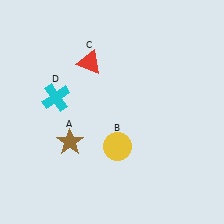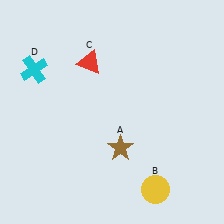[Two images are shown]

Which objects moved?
The objects that moved are: the brown star (A), the yellow circle (B), the cyan cross (D).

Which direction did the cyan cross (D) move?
The cyan cross (D) moved up.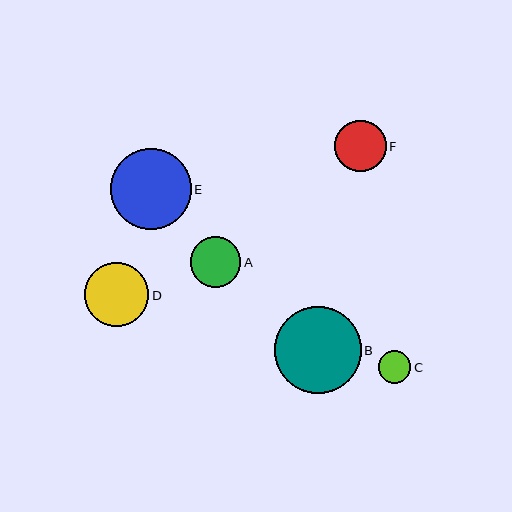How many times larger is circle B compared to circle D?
Circle B is approximately 1.4 times the size of circle D.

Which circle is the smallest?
Circle C is the smallest with a size of approximately 33 pixels.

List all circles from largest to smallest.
From largest to smallest: B, E, D, F, A, C.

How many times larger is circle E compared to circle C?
Circle E is approximately 2.5 times the size of circle C.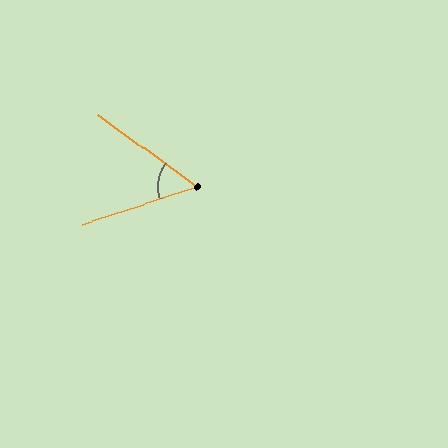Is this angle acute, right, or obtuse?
It is acute.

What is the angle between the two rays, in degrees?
Approximately 54 degrees.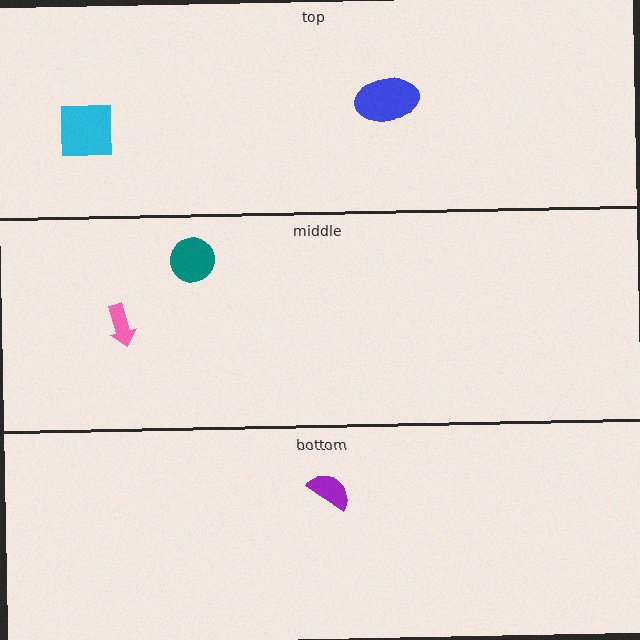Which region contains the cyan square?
The top region.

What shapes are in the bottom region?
The purple semicircle.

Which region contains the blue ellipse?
The top region.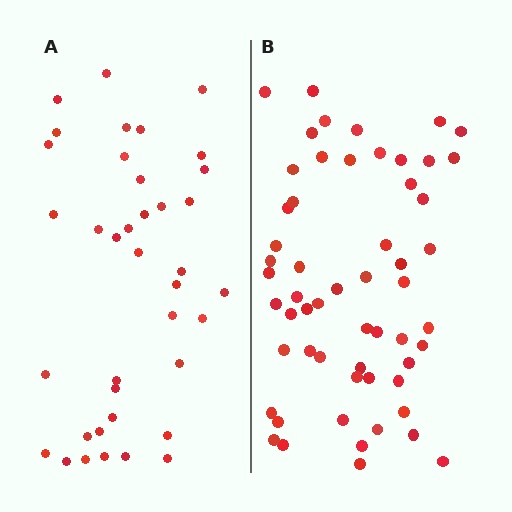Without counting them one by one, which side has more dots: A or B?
Region B (the right region) has more dots.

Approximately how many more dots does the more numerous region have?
Region B has approximately 20 more dots than region A.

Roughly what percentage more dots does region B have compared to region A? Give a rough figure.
About 50% more.